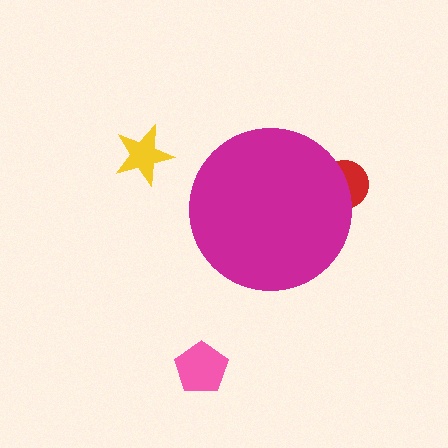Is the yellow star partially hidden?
No, the yellow star is fully visible.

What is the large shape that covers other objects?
A magenta circle.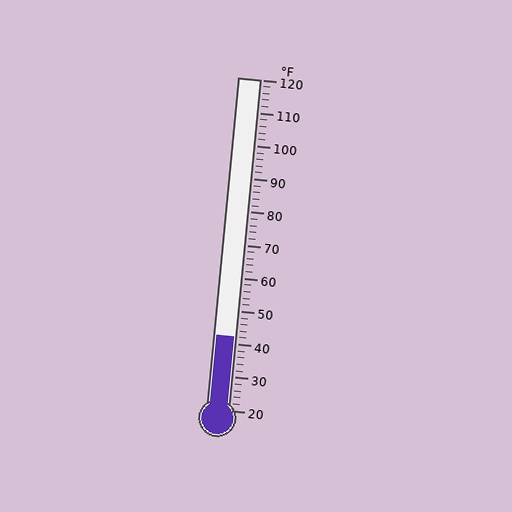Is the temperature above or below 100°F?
The temperature is below 100°F.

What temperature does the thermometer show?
The thermometer shows approximately 42°F.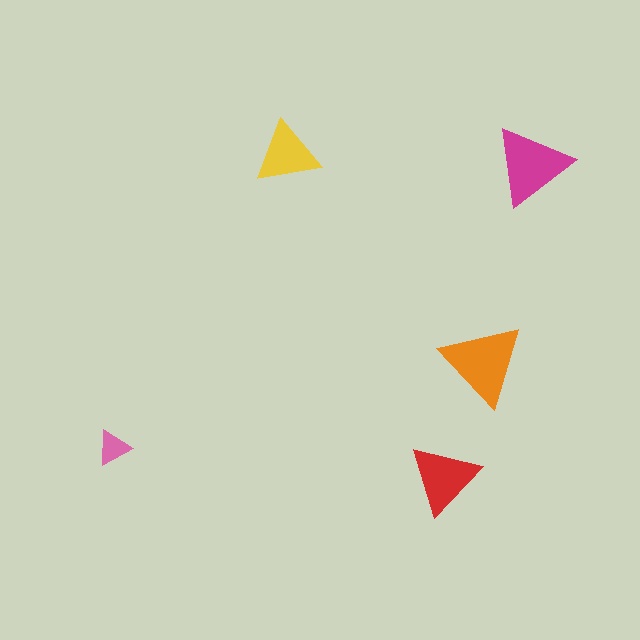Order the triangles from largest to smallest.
the orange one, the magenta one, the red one, the yellow one, the pink one.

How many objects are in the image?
There are 5 objects in the image.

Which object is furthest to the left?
The pink triangle is leftmost.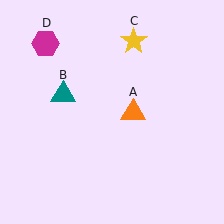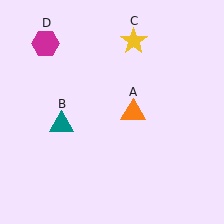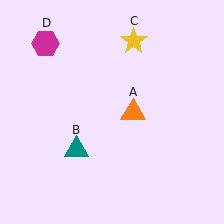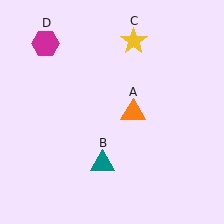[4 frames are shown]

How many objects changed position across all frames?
1 object changed position: teal triangle (object B).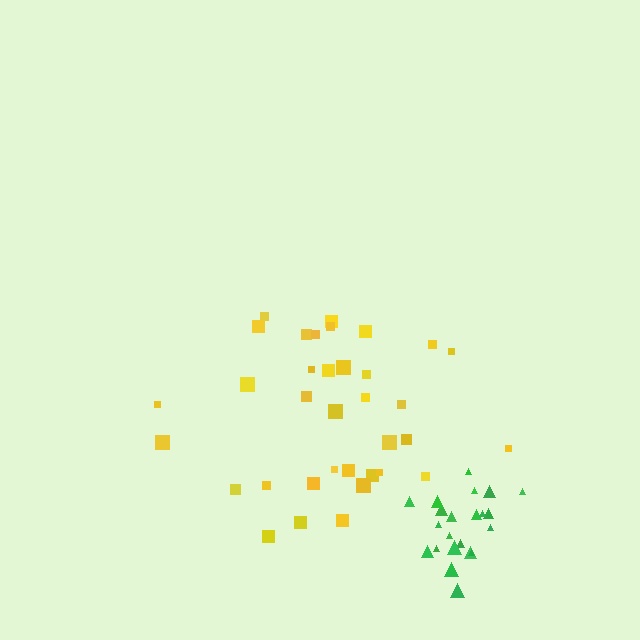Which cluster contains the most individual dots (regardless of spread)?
Yellow (35).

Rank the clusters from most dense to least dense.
green, yellow.